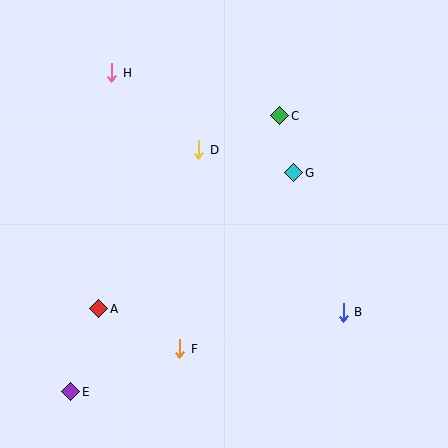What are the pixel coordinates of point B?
Point B is at (343, 312).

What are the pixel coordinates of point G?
Point G is at (294, 173).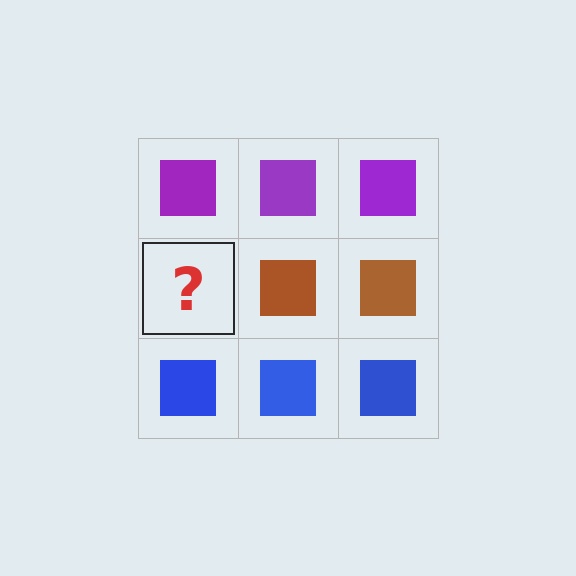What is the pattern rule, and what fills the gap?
The rule is that each row has a consistent color. The gap should be filled with a brown square.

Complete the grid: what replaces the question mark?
The question mark should be replaced with a brown square.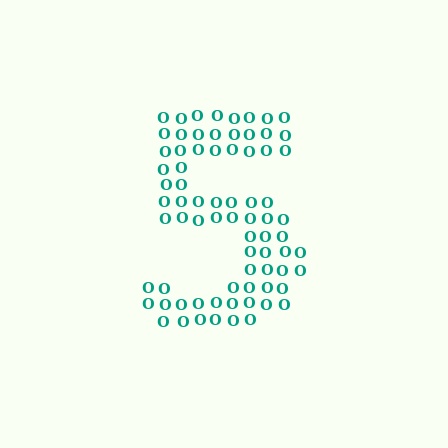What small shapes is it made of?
It is made of small letter O's.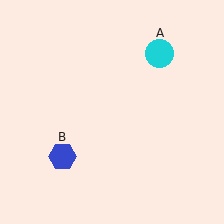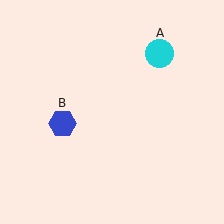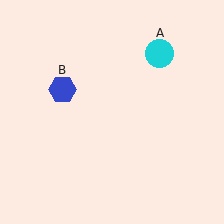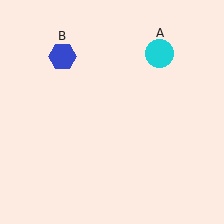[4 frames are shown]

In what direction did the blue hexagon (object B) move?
The blue hexagon (object B) moved up.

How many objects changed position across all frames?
1 object changed position: blue hexagon (object B).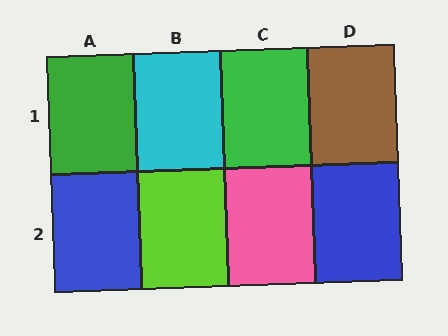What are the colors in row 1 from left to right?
Green, cyan, green, brown.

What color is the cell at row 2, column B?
Lime.